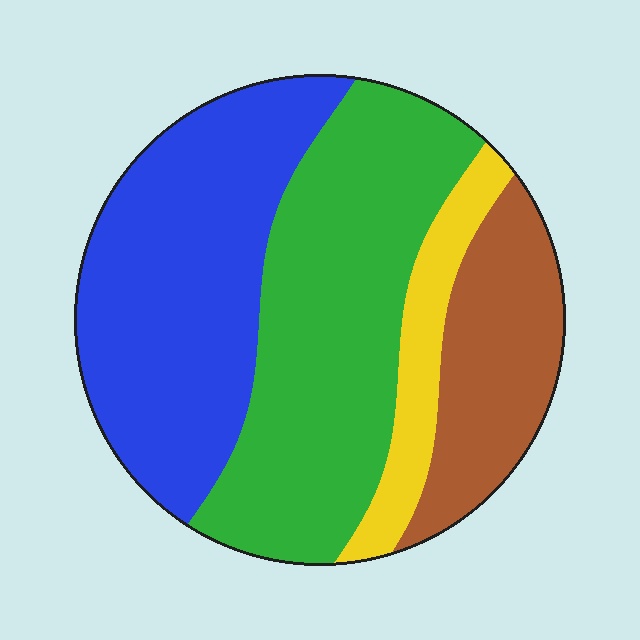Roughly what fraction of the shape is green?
Green covers about 35% of the shape.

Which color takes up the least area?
Yellow, at roughly 10%.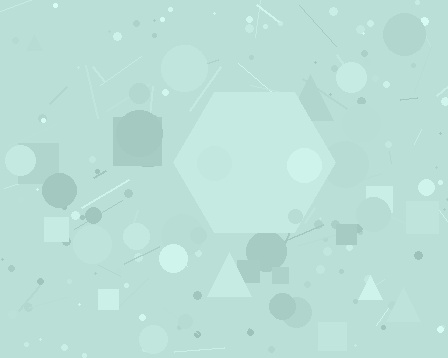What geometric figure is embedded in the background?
A hexagon is embedded in the background.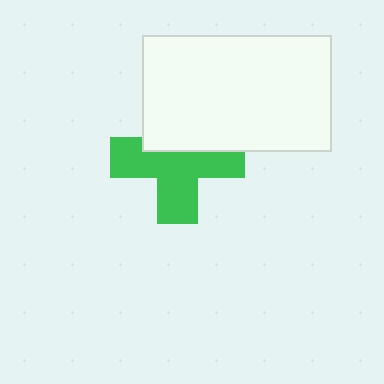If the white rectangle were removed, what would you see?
You would see the complete green cross.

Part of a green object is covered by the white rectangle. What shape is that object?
It is a cross.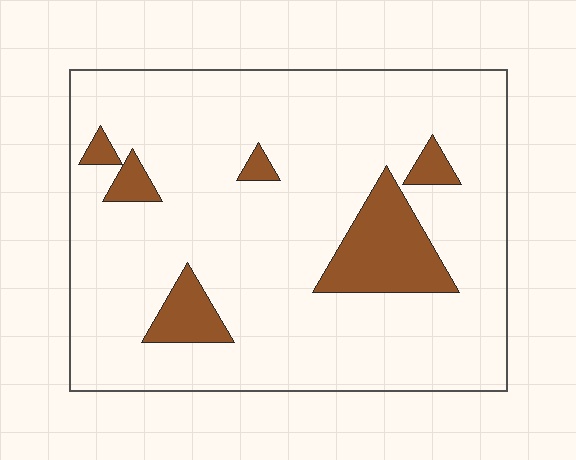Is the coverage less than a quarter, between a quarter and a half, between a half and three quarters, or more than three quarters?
Less than a quarter.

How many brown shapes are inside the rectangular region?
6.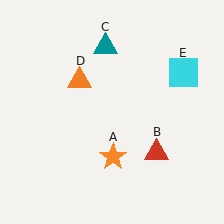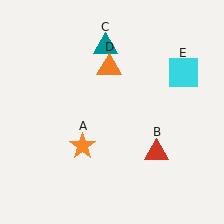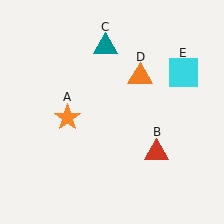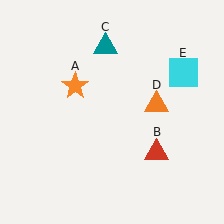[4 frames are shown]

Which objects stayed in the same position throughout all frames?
Red triangle (object B) and teal triangle (object C) and cyan square (object E) remained stationary.